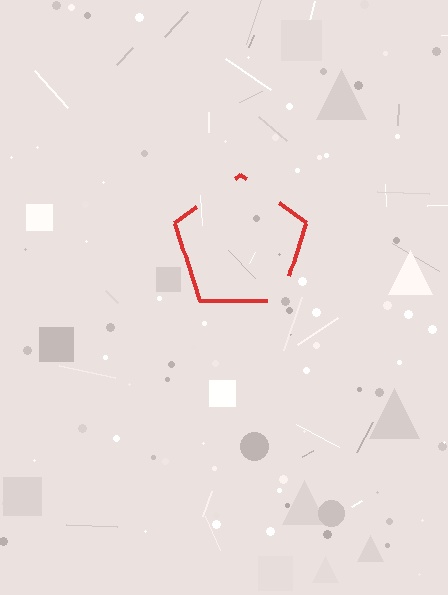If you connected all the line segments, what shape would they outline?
They would outline a pentagon.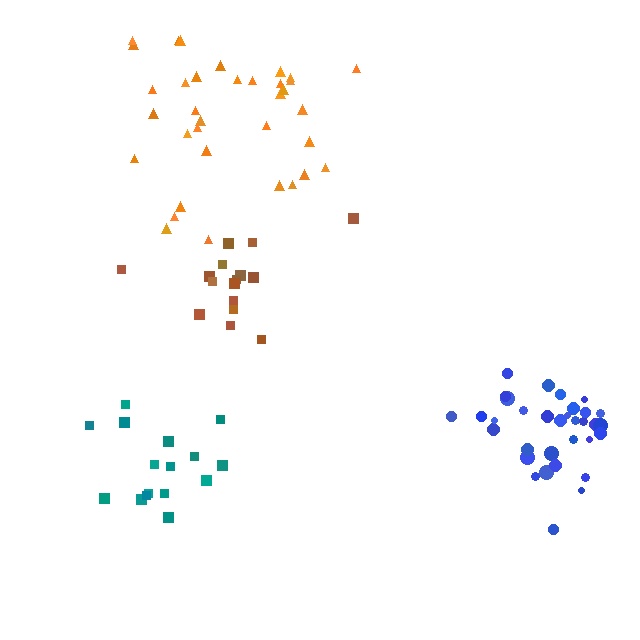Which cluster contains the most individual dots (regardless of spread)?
Orange (35).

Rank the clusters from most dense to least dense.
blue, teal, orange, brown.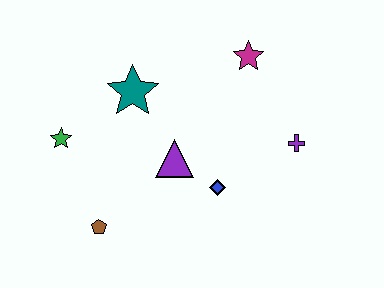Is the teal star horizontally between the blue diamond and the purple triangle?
No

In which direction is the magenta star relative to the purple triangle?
The magenta star is above the purple triangle.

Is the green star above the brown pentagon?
Yes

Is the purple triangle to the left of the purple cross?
Yes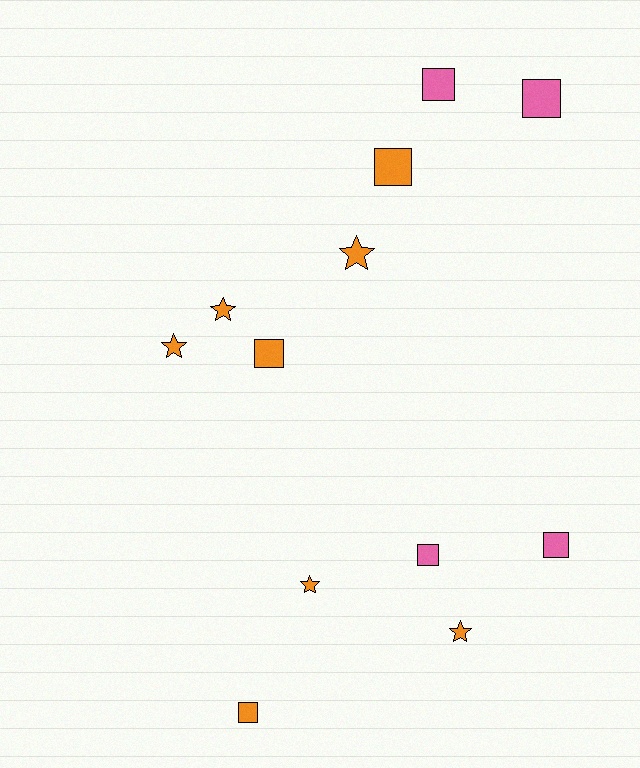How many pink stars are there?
There are no pink stars.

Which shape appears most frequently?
Square, with 7 objects.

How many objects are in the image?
There are 12 objects.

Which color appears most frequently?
Orange, with 8 objects.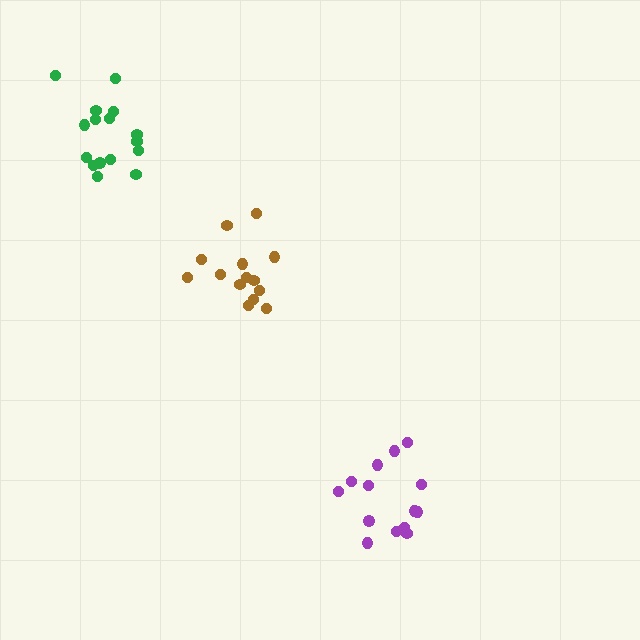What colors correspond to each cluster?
The clusters are colored: purple, brown, green.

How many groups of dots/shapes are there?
There are 3 groups.